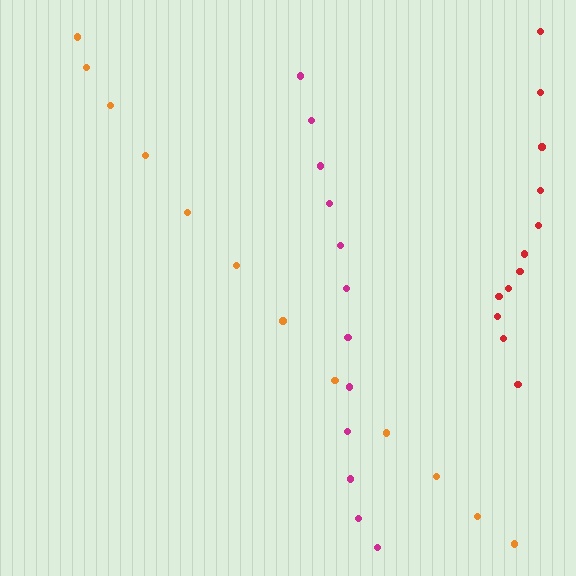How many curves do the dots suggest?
There are 3 distinct paths.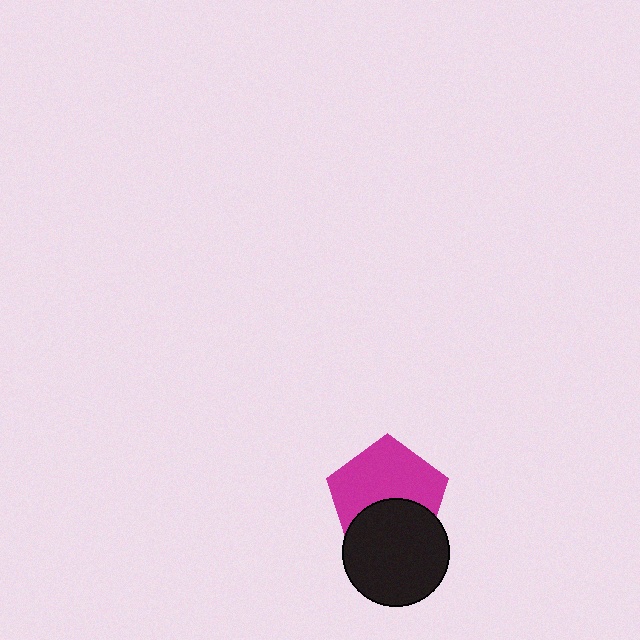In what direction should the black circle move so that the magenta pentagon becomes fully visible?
The black circle should move down. That is the shortest direction to clear the overlap and leave the magenta pentagon fully visible.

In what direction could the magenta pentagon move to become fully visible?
The magenta pentagon could move up. That would shift it out from behind the black circle entirely.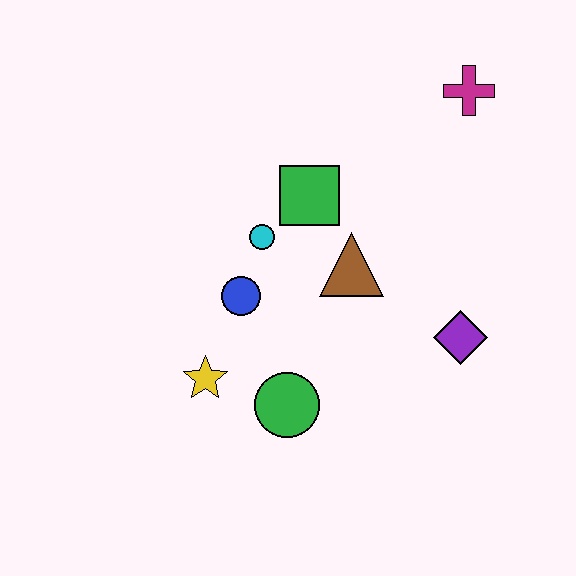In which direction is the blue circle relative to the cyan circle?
The blue circle is below the cyan circle.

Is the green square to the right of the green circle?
Yes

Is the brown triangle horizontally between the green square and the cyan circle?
No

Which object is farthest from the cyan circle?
The magenta cross is farthest from the cyan circle.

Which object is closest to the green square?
The cyan circle is closest to the green square.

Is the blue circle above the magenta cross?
No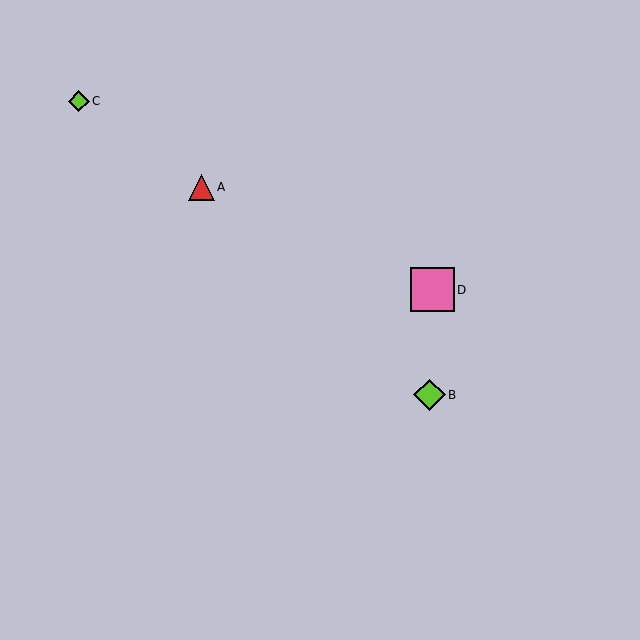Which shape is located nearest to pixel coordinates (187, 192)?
The red triangle (labeled A) at (202, 187) is nearest to that location.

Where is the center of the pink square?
The center of the pink square is at (432, 290).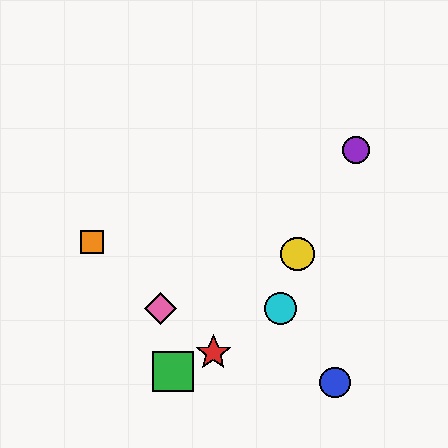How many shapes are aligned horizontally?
2 shapes (the cyan circle, the pink diamond) are aligned horizontally.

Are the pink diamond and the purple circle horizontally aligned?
No, the pink diamond is at y≈308 and the purple circle is at y≈150.